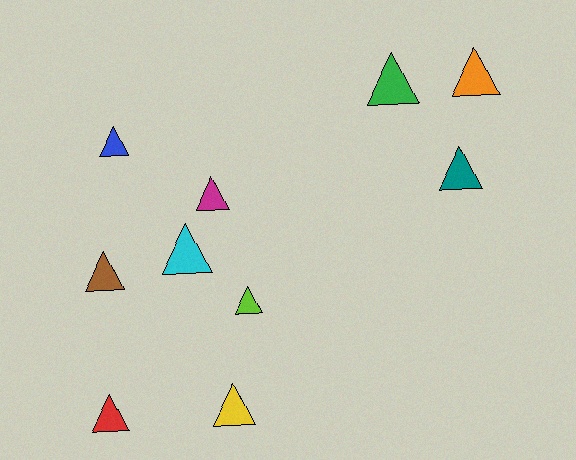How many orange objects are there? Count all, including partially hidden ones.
There is 1 orange object.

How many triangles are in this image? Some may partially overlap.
There are 10 triangles.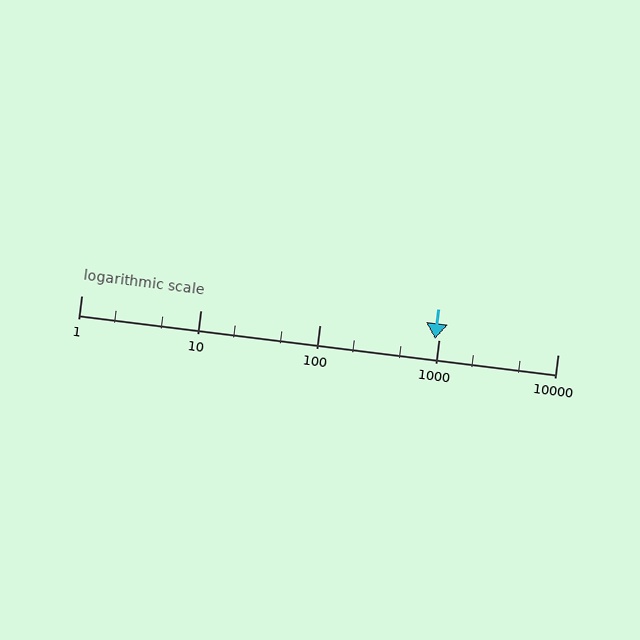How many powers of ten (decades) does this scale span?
The scale spans 4 decades, from 1 to 10000.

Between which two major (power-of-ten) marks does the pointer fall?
The pointer is between 100 and 1000.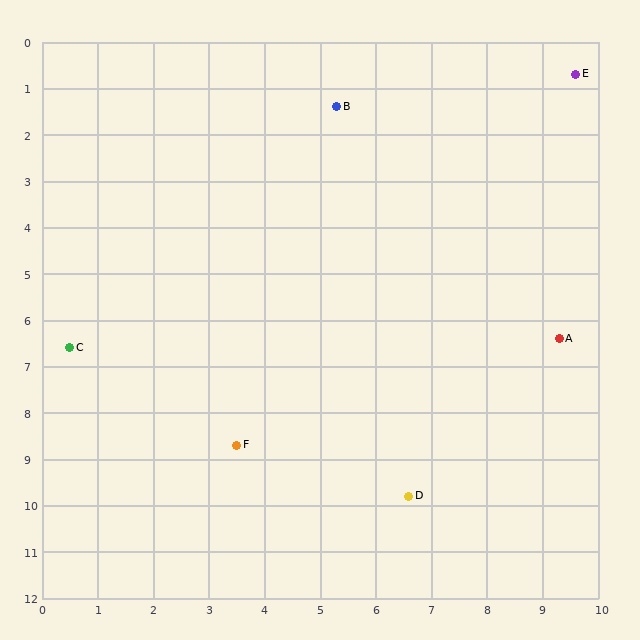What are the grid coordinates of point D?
Point D is at approximately (6.6, 9.8).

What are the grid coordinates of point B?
Point B is at approximately (5.3, 1.4).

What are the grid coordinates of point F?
Point F is at approximately (3.5, 8.7).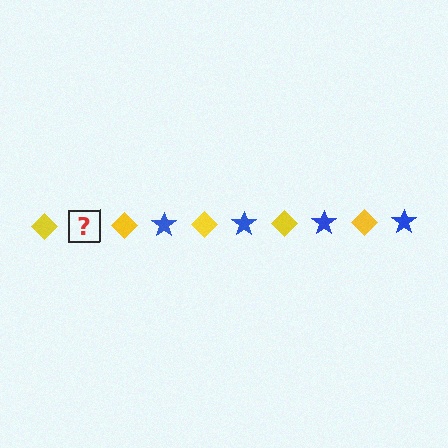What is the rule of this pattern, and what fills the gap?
The rule is that the pattern alternates between yellow diamond and blue star. The gap should be filled with a blue star.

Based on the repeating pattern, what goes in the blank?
The blank should be a blue star.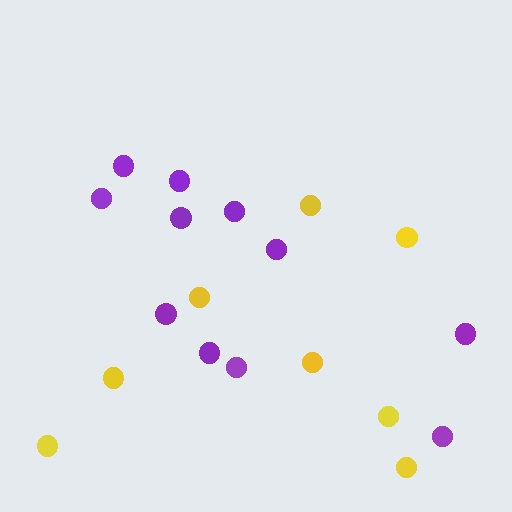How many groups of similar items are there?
There are 2 groups: one group of purple circles (11) and one group of yellow circles (8).